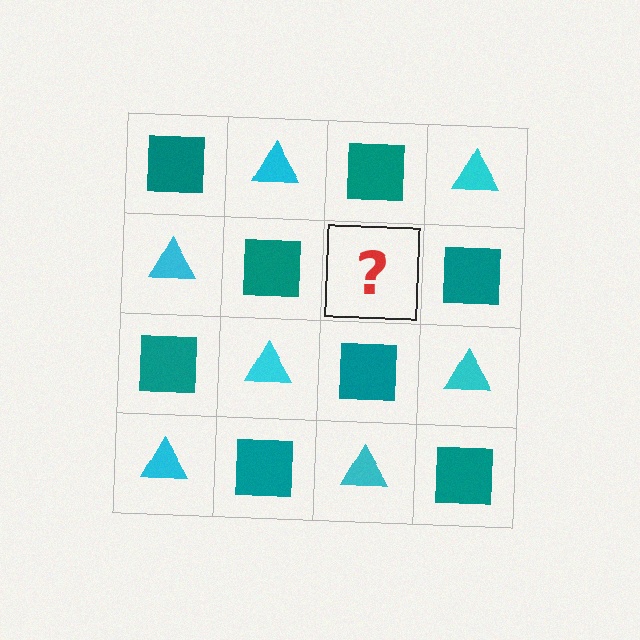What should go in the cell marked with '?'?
The missing cell should contain a cyan triangle.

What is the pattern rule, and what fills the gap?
The rule is that it alternates teal square and cyan triangle in a checkerboard pattern. The gap should be filled with a cyan triangle.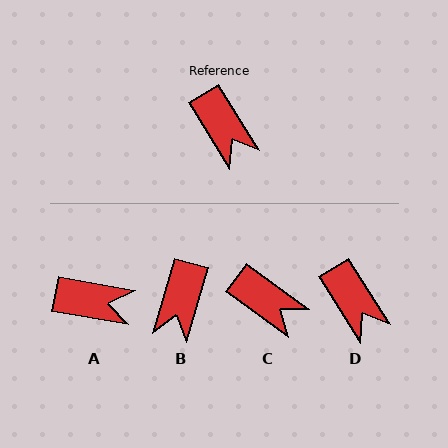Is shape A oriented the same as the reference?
No, it is off by about 48 degrees.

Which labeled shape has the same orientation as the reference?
D.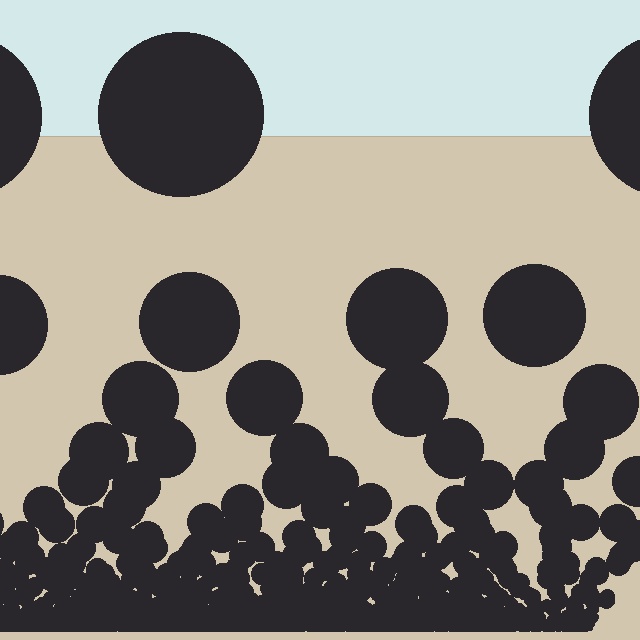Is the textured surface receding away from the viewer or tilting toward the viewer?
The surface appears to tilt toward the viewer. Texture elements get larger and sparser toward the top.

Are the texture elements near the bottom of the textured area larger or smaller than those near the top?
Smaller. The gradient is inverted — elements near the bottom are smaller and denser.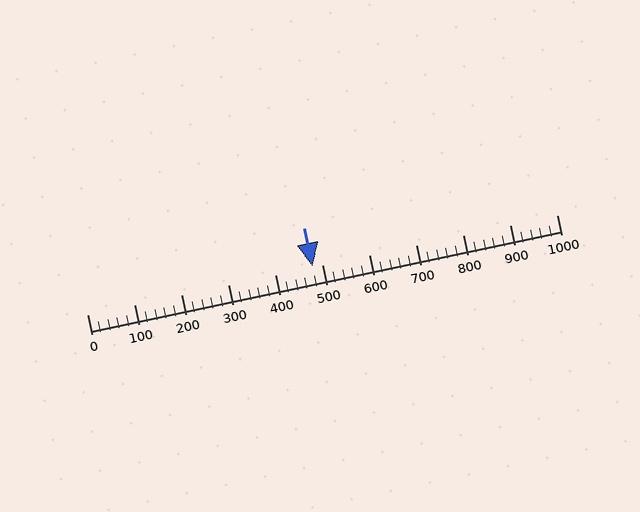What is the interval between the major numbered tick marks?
The major tick marks are spaced 100 units apart.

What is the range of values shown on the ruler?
The ruler shows values from 0 to 1000.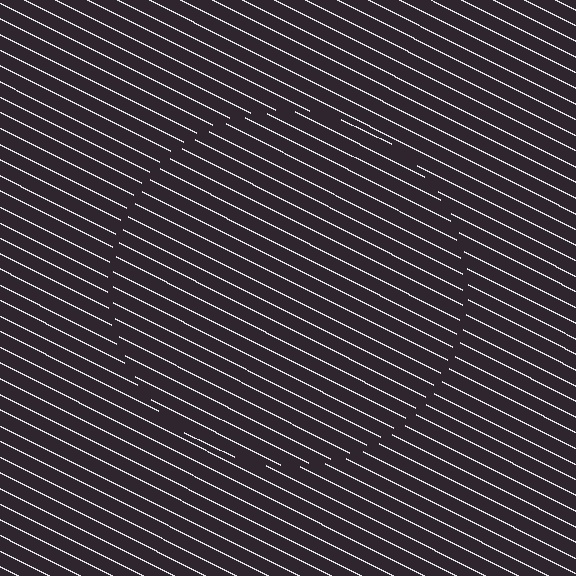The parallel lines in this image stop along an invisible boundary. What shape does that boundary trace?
An illusory circle. The interior of the shape contains the same grating, shifted by half a period — the contour is defined by the phase discontinuity where line-ends from the inner and outer gratings abut.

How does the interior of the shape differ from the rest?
The interior of the shape contains the same grating, shifted by half a period — the contour is defined by the phase discontinuity where line-ends from the inner and outer gratings abut.